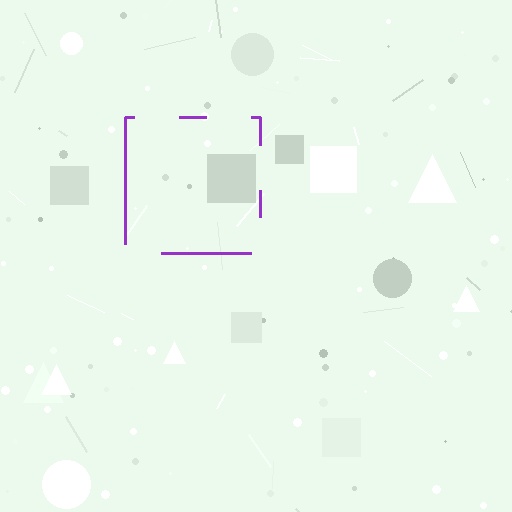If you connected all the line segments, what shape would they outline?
They would outline a square.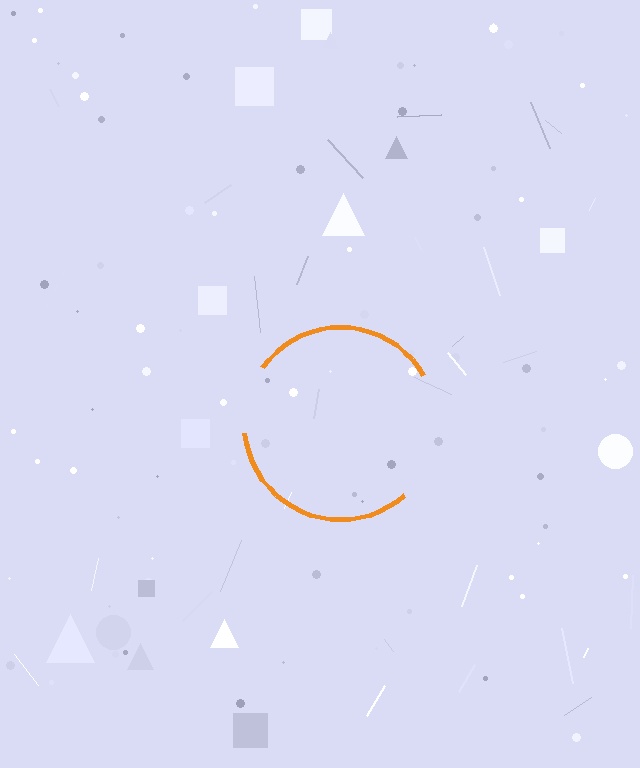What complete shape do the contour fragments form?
The contour fragments form a circle.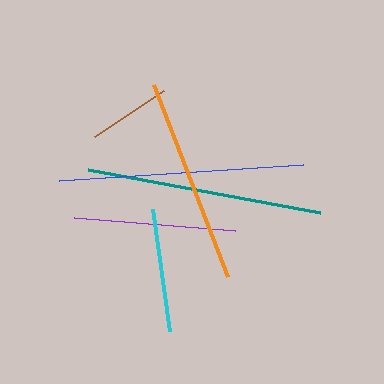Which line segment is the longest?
The blue line is the longest at approximately 245 pixels.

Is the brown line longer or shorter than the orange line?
The orange line is longer than the brown line.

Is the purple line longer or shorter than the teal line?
The teal line is longer than the purple line.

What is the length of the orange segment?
The orange segment is approximately 206 pixels long.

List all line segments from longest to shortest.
From longest to shortest: blue, teal, orange, purple, cyan, brown.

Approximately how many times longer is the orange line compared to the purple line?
The orange line is approximately 1.3 times the length of the purple line.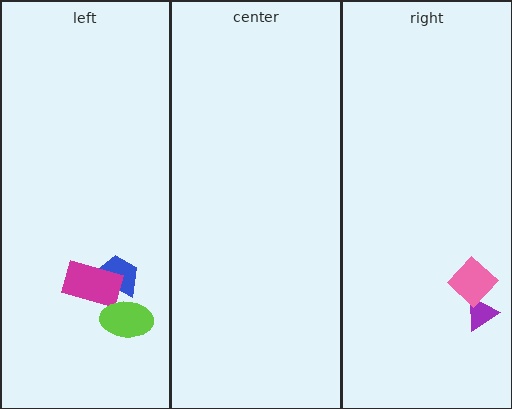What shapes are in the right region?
The purple triangle, the pink diamond.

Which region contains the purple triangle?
The right region.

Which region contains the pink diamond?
The right region.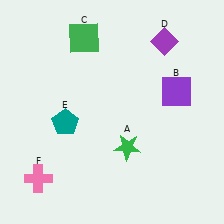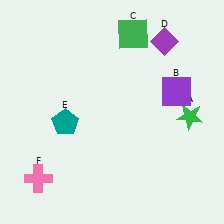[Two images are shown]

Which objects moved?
The objects that moved are: the green star (A), the green square (C).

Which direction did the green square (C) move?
The green square (C) moved right.